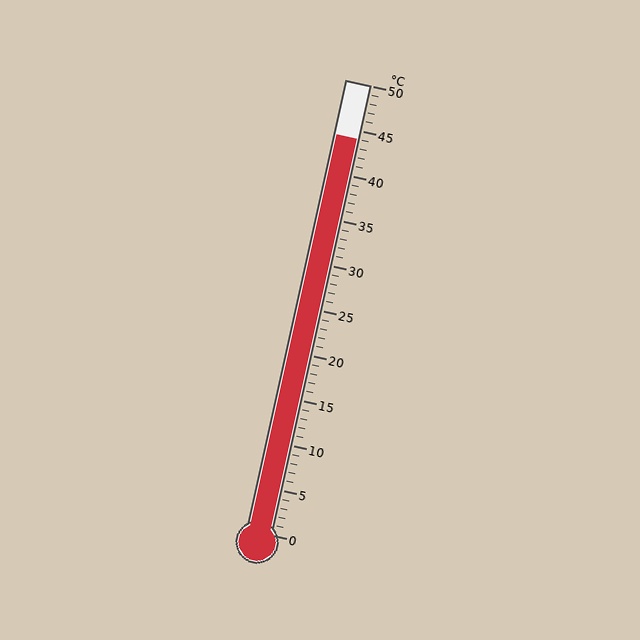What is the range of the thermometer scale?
The thermometer scale ranges from 0°C to 50°C.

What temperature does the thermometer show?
The thermometer shows approximately 44°C.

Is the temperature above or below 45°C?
The temperature is below 45°C.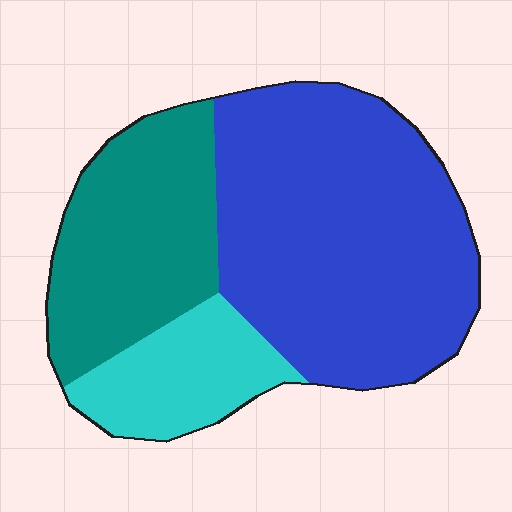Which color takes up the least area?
Cyan, at roughly 15%.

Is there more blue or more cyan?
Blue.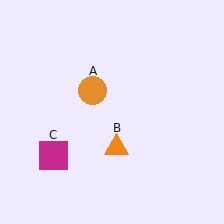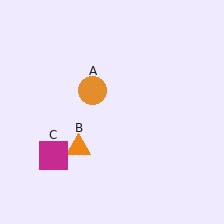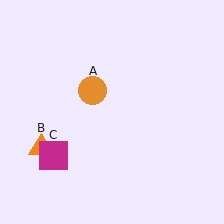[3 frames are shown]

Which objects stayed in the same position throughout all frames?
Orange circle (object A) and magenta square (object C) remained stationary.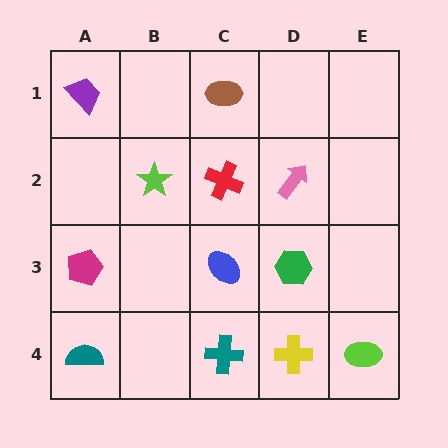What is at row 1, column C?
A brown ellipse.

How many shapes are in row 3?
3 shapes.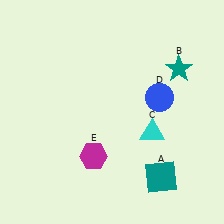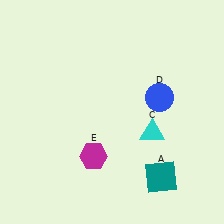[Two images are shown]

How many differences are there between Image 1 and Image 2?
There is 1 difference between the two images.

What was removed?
The teal star (B) was removed in Image 2.